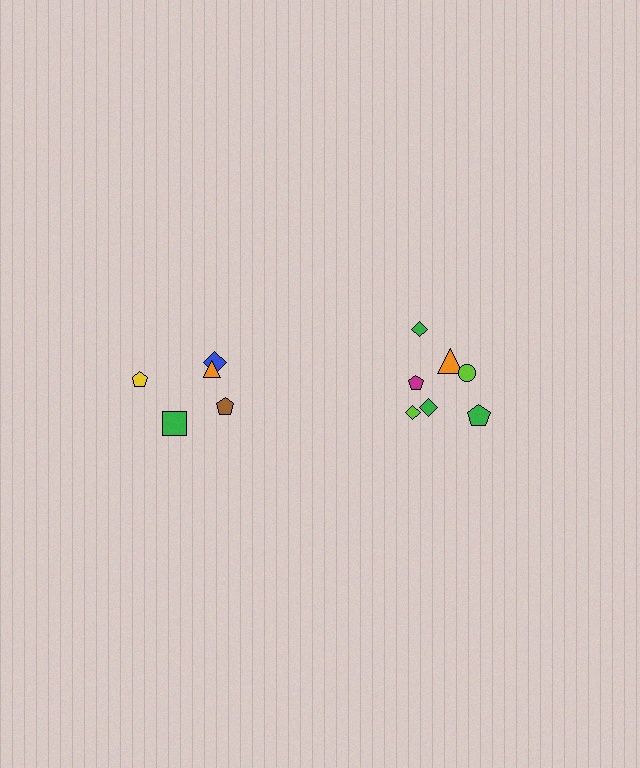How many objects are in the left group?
There are 5 objects.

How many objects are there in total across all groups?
There are 12 objects.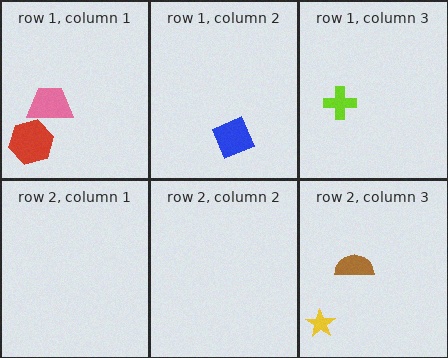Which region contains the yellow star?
The row 2, column 3 region.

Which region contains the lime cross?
The row 1, column 3 region.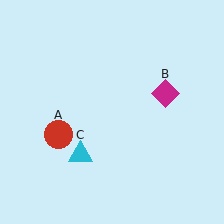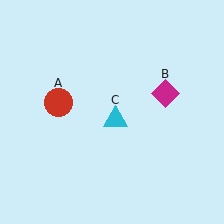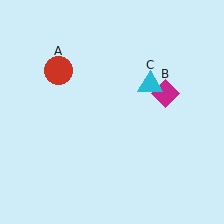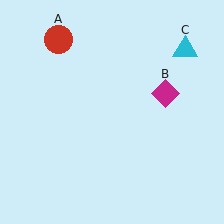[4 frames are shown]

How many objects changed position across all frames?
2 objects changed position: red circle (object A), cyan triangle (object C).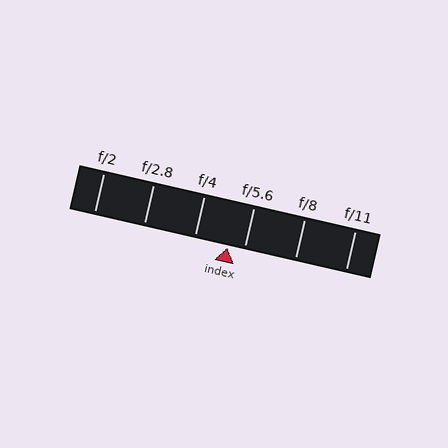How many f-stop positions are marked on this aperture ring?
There are 6 f-stop positions marked.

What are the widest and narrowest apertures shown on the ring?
The widest aperture shown is f/2 and the narrowest is f/11.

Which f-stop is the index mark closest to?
The index mark is closest to f/5.6.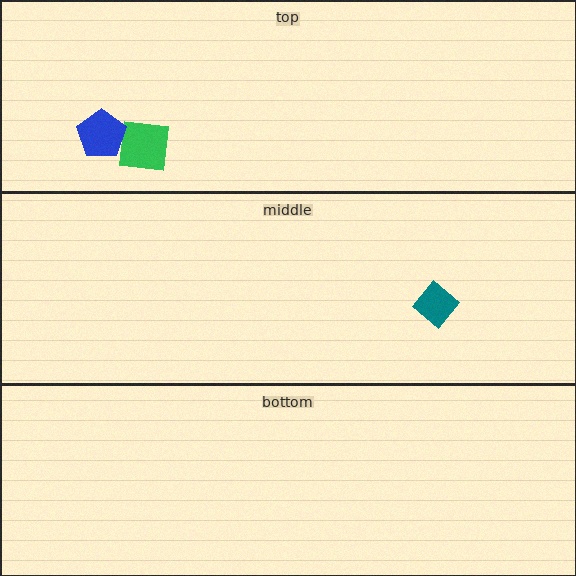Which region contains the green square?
The top region.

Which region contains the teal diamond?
The middle region.